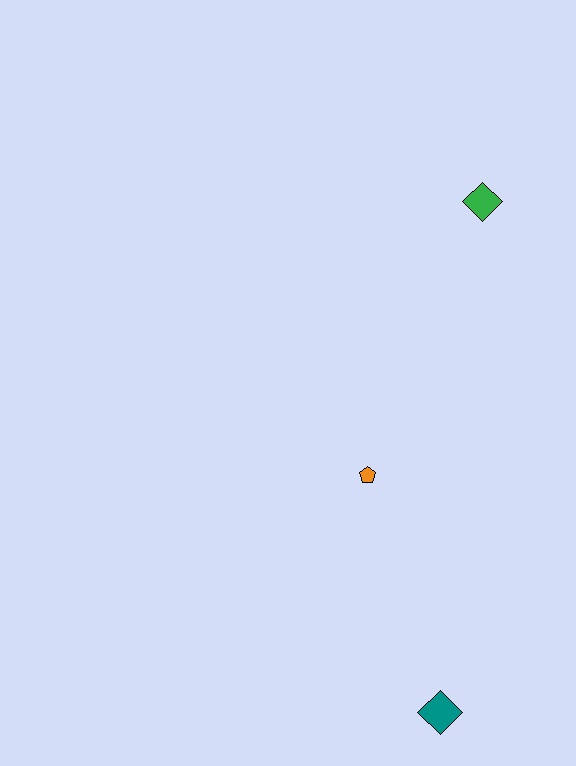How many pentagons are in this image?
There is 1 pentagon.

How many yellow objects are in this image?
There are no yellow objects.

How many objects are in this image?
There are 3 objects.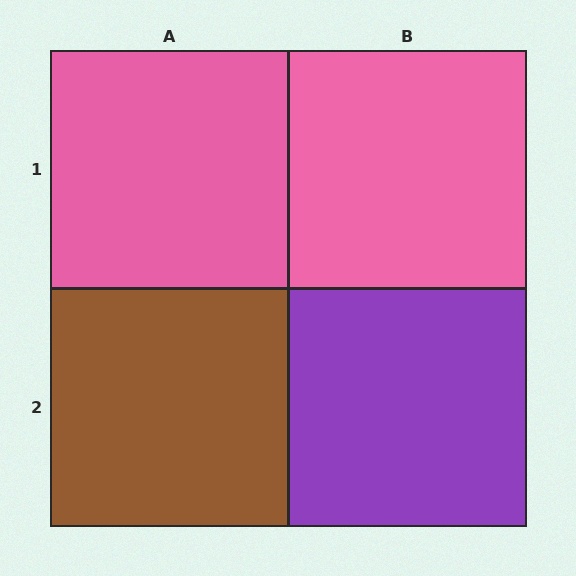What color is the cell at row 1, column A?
Pink.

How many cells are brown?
1 cell is brown.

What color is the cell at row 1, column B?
Pink.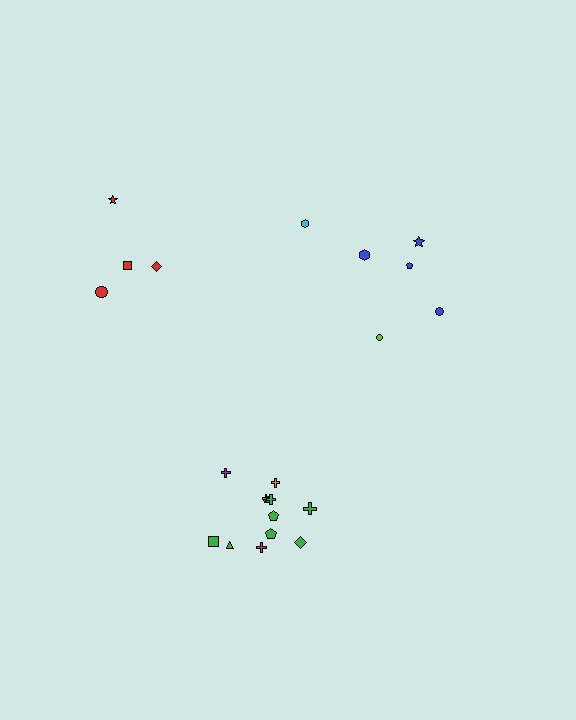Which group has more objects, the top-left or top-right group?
The top-right group.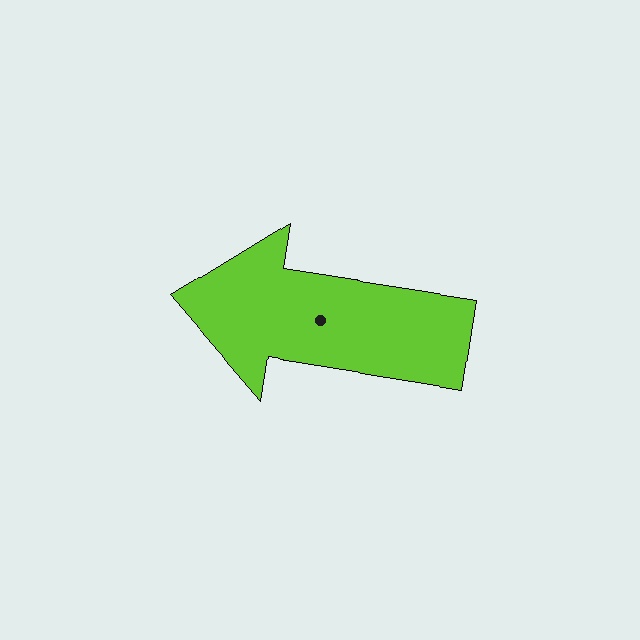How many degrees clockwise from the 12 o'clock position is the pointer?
Approximately 279 degrees.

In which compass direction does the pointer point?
West.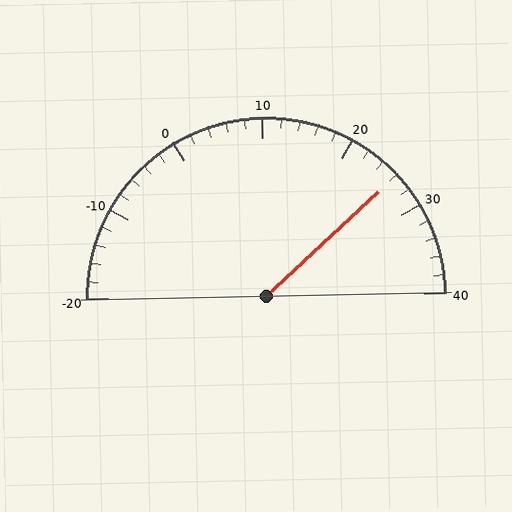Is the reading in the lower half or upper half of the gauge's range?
The reading is in the upper half of the range (-20 to 40).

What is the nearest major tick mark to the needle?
The nearest major tick mark is 30.